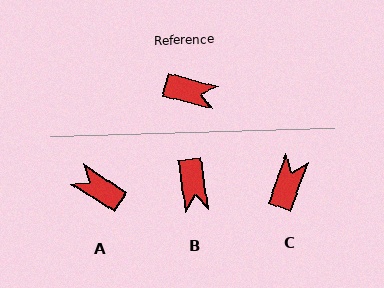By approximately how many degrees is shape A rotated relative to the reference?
Approximately 161 degrees counter-clockwise.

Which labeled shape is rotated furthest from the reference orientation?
A, about 161 degrees away.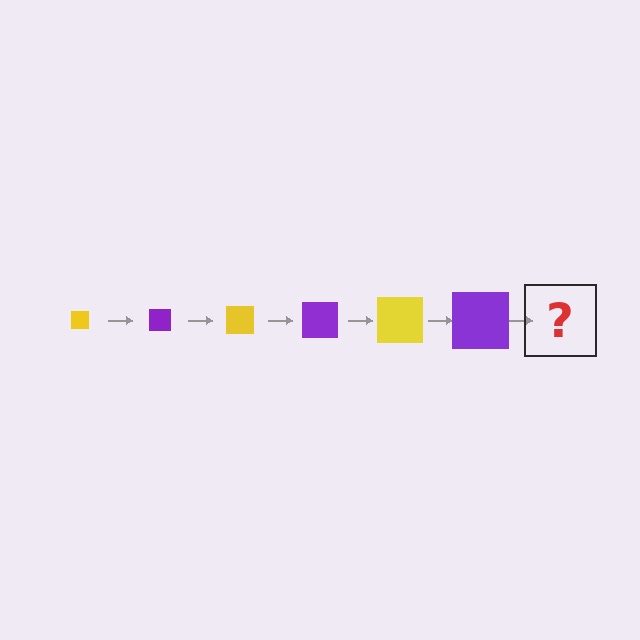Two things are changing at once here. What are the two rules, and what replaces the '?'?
The two rules are that the square grows larger each step and the color cycles through yellow and purple. The '?' should be a yellow square, larger than the previous one.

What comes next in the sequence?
The next element should be a yellow square, larger than the previous one.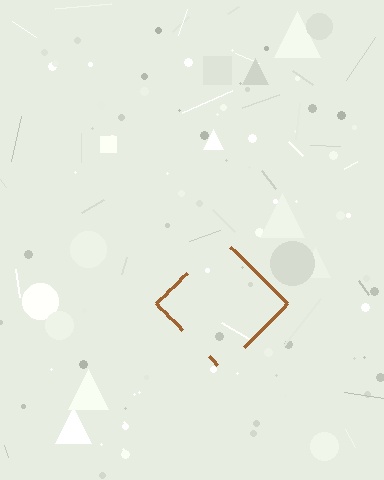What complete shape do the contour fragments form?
The contour fragments form a diamond.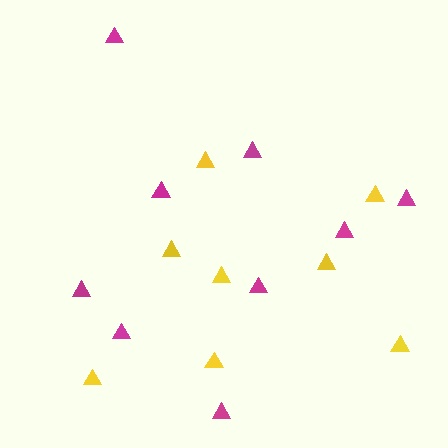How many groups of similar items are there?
There are 2 groups: one group of yellow triangles (8) and one group of magenta triangles (9).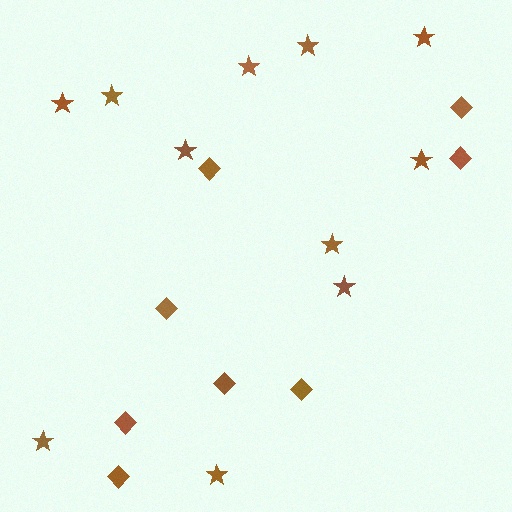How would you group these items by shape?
There are 2 groups: one group of diamonds (8) and one group of stars (11).